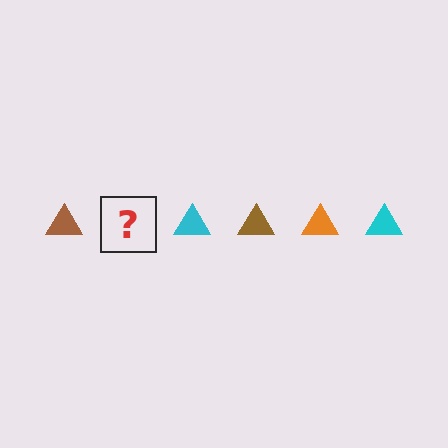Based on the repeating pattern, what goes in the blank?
The blank should be an orange triangle.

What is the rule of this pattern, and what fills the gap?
The rule is that the pattern cycles through brown, orange, cyan triangles. The gap should be filled with an orange triangle.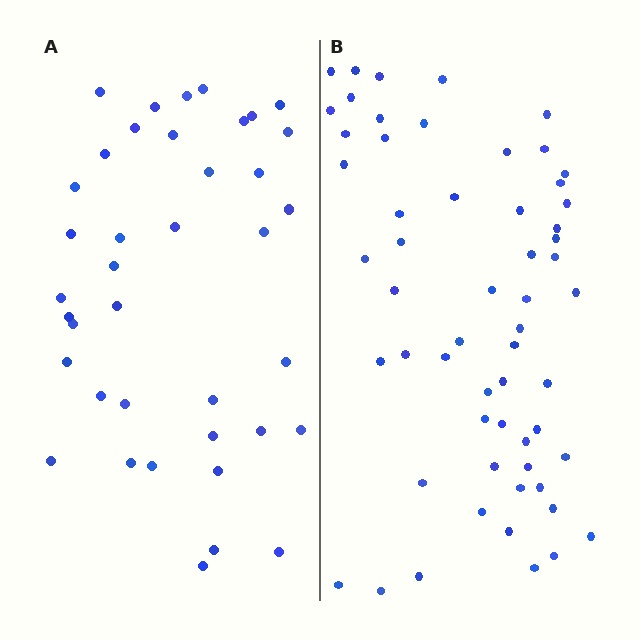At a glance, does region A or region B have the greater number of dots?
Region B (the right region) has more dots.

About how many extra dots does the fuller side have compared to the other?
Region B has approximately 20 more dots than region A.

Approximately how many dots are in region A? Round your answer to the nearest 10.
About 40 dots. (The exact count is 39, which rounds to 40.)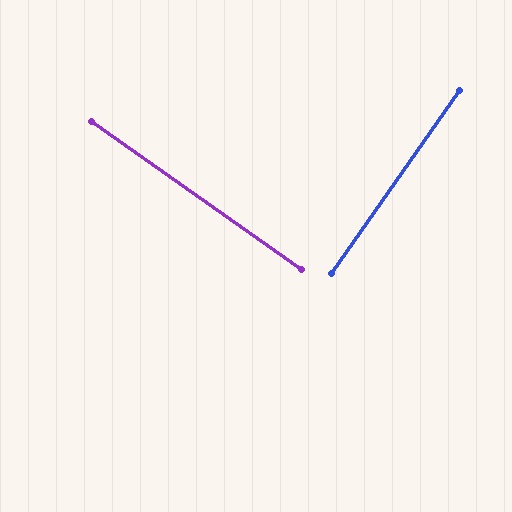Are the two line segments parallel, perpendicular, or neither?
Perpendicular — they meet at approximately 90°.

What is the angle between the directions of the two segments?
Approximately 90 degrees.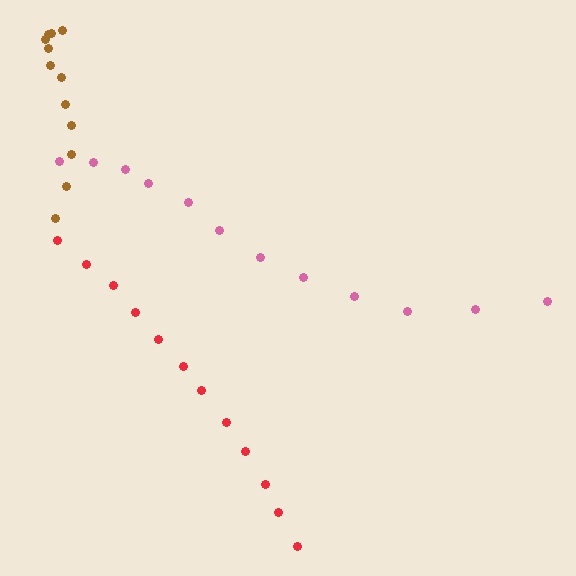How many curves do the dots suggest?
There are 3 distinct paths.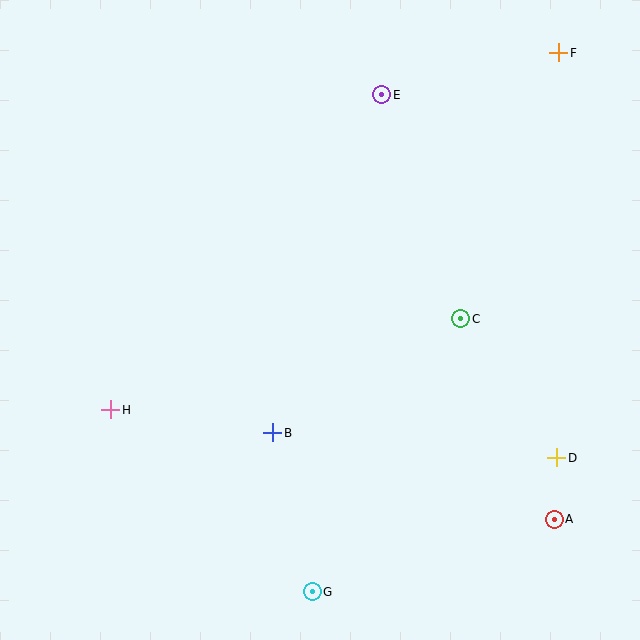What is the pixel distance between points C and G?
The distance between C and G is 310 pixels.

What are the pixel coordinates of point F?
Point F is at (559, 53).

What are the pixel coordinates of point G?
Point G is at (312, 592).